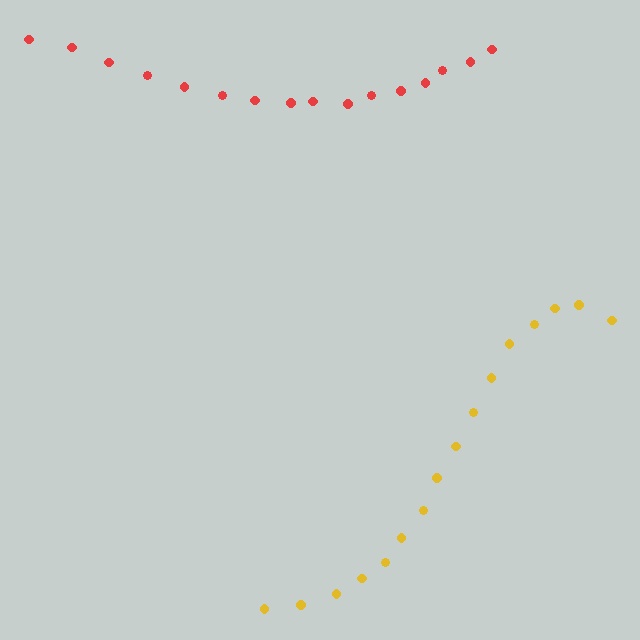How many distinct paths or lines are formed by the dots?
There are 2 distinct paths.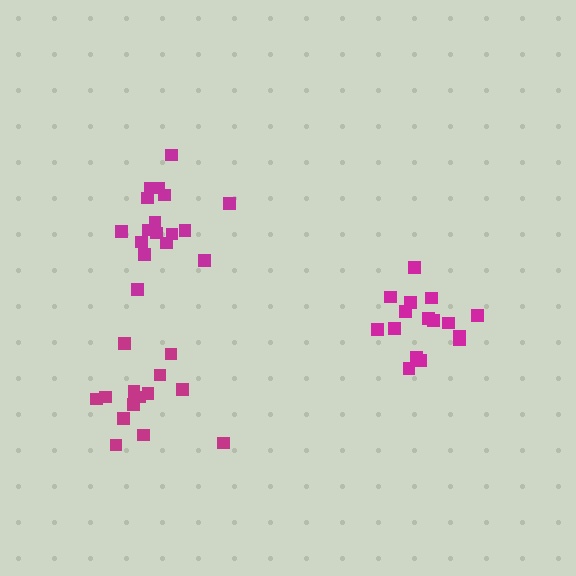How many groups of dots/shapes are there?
There are 3 groups.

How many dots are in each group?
Group 1: 14 dots, Group 2: 16 dots, Group 3: 17 dots (47 total).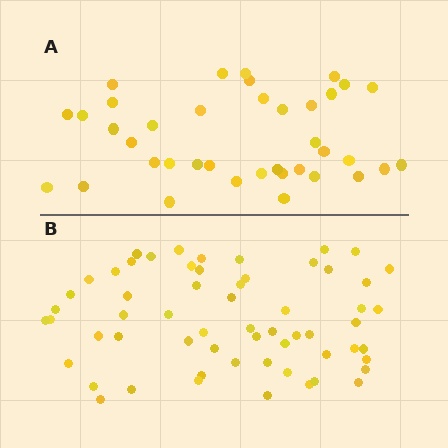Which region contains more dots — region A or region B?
Region B (the bottom region) has more dots.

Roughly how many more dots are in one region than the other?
Region B has approximately 20 more dots than region A.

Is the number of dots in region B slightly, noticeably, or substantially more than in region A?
Region B has substantially more. The ratio is roughly 1.6 to 1.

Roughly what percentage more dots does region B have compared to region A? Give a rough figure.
About 60% more.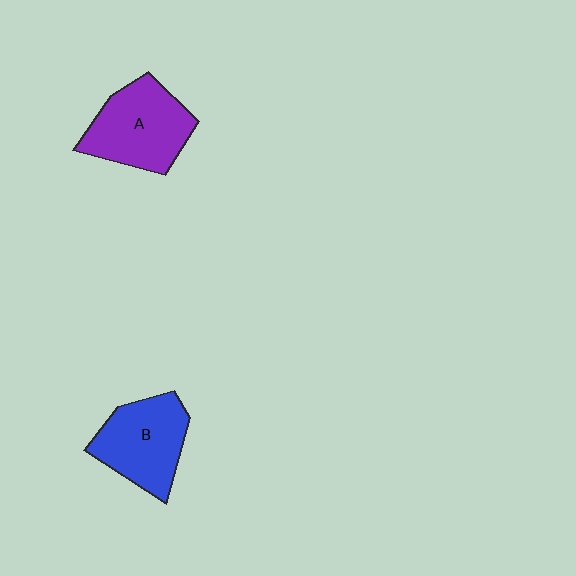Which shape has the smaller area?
Shape B (blue).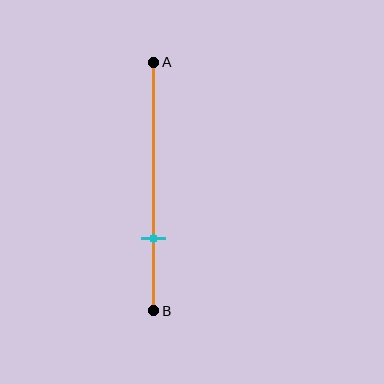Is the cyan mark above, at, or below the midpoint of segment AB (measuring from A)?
The cyan mark is below the midpoint of segment AB.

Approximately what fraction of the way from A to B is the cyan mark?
The cyan mark is approximately 70% of the way from A to B.